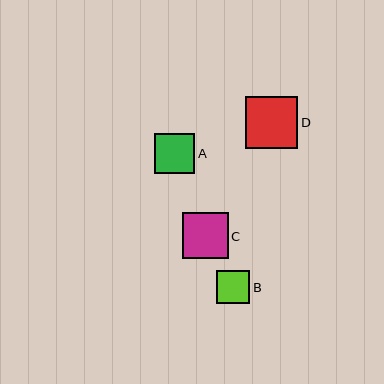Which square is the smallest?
Square B is the smallest with a size of approximately 33 pixels.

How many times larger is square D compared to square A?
Square D is approximately 1.3 times the size of square A.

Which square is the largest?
Square D is the largest with a size of approximately 52 pixels.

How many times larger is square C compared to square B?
Square C is approximately 1.4 times the size of square B.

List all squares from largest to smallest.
From largest to smallest: D, C, A, B.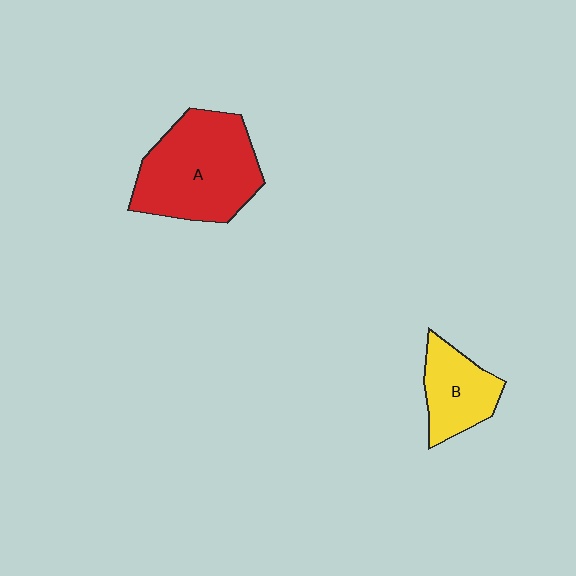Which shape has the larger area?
Shape A (red).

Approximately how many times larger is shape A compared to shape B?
Approximately 2.0 times.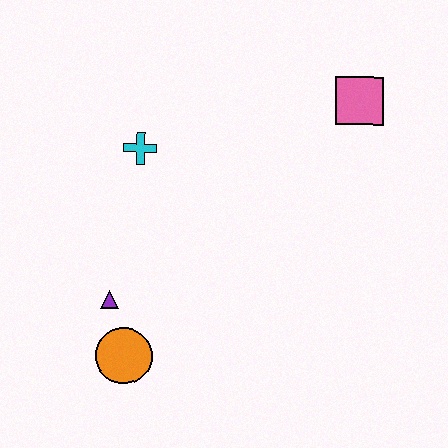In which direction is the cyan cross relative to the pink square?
The cyan cross is to the left of the pink square.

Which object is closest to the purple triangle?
The orange circle is closest to the purple triangle.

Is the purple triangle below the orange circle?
No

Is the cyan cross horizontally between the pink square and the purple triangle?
Yes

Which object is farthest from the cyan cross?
The pink square is farthest from the cyan cross.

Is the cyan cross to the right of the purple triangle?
Yes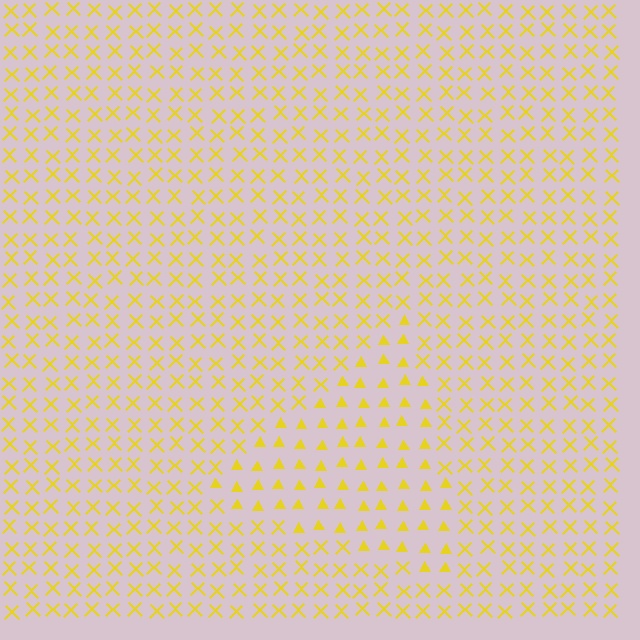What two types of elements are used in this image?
The image uses triangles inside the triangle region and X marks outside it.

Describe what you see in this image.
The image is filled with small yellow elements arranged in a uniform grid. A triangle-shaped region contains triangles, while the surrounding area contains X marks. The boundary is defined purely by the change in element shape.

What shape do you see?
I see a triangle.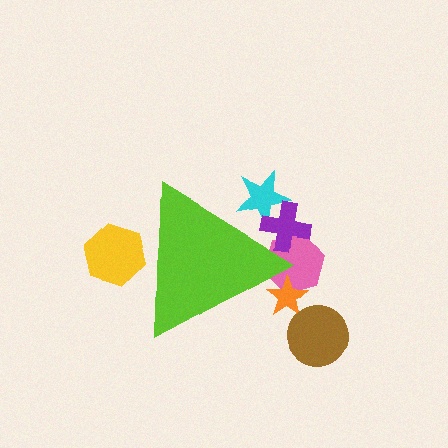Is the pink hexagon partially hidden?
Yes, the pink hexagon is partially hidden behind the lime triangle.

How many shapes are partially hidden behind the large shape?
5 shapes are partially hidden.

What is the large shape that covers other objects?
A lime triangle.